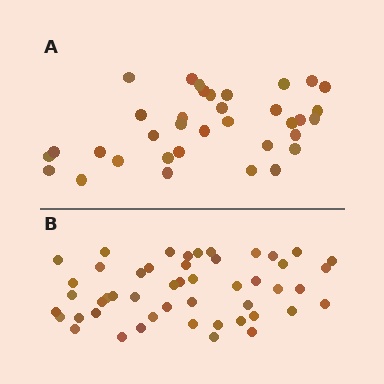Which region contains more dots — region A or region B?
Region B (the bottom region) has more dots.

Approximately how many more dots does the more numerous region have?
Region B has approximately 15 more dots than region A.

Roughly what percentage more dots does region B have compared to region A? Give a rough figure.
About 40% more.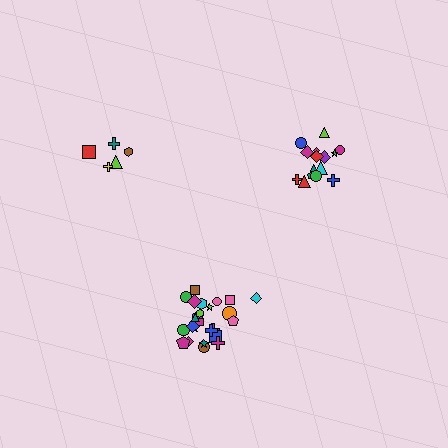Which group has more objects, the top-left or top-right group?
The top-right group.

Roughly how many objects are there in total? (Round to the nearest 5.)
Roughly 45 objects in total.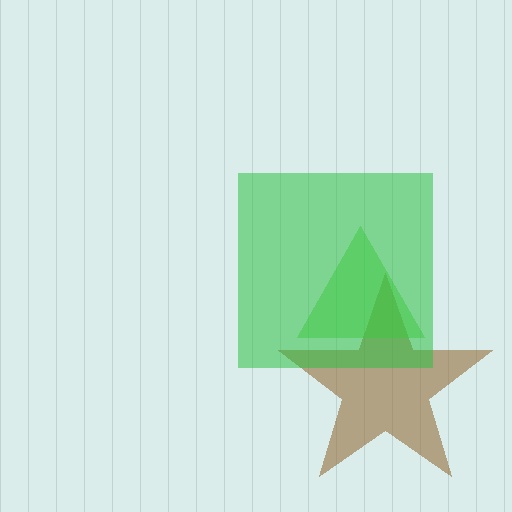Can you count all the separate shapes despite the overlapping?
Yes, there are 3 separate shapes.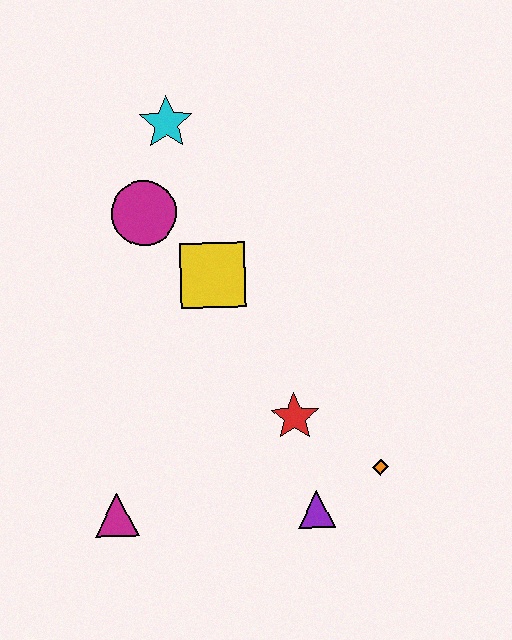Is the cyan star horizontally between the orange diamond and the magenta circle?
Yes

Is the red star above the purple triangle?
Yes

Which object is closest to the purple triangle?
The orange diamond is closest to the purple triangle.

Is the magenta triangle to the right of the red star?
No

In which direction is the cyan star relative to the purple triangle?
The cyan star is above the purple triangle.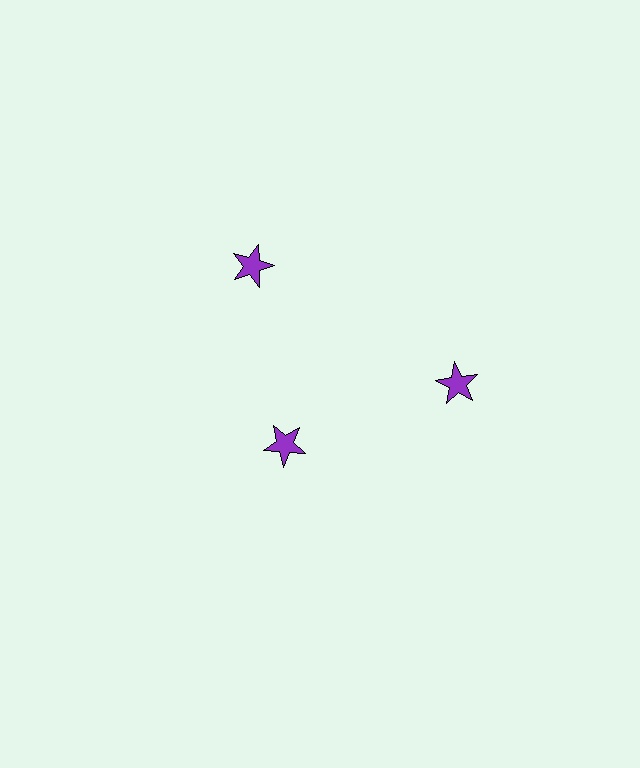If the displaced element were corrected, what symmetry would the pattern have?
It would have 3-fold rotational symmetry — the pattern would map onto itself every 120 degrees.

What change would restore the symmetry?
The symmetry would be restored by moving it outward, back onto the ring so that all 3 stars sit at equal angles and equal distance from the center.